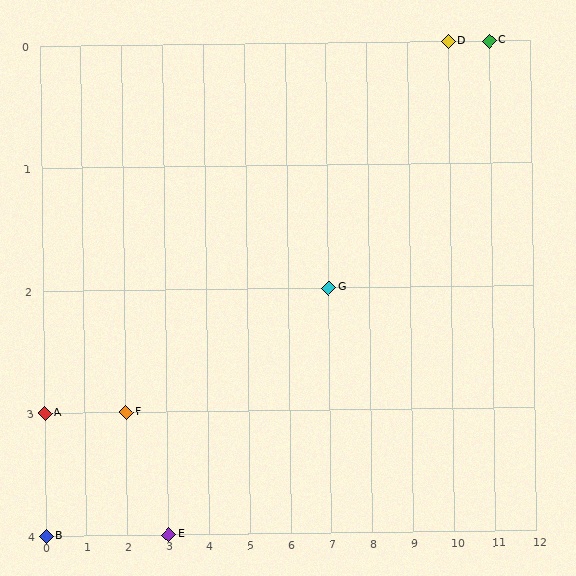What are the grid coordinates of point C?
Point C is at grid coordinates (11, 0).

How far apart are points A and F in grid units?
Points A and F are 2 columns apart.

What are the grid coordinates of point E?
Point E is at grid coordinates (3, 4).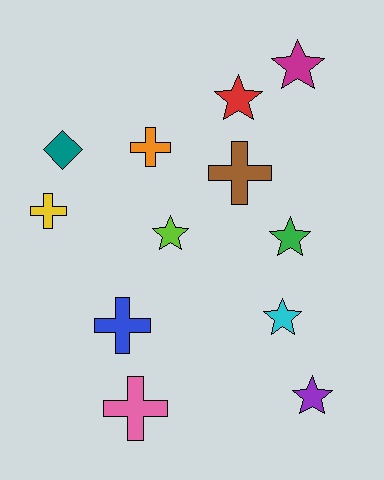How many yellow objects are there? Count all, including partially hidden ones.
There is 1 yellow object.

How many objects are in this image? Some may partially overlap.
There are 12 objects.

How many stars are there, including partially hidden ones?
There are 6 stars.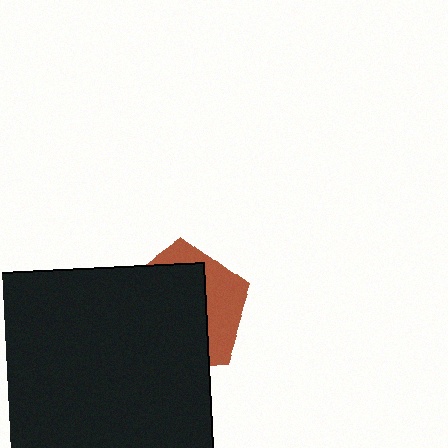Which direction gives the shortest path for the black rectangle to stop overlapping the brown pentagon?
Moving toward the lower-left gives the shortest separation.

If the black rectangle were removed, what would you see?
You would see the complete brown pentagon.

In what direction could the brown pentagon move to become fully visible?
The brown pentagon could move toward the upper-right. That would shift it out from behind the black rectangle entirely.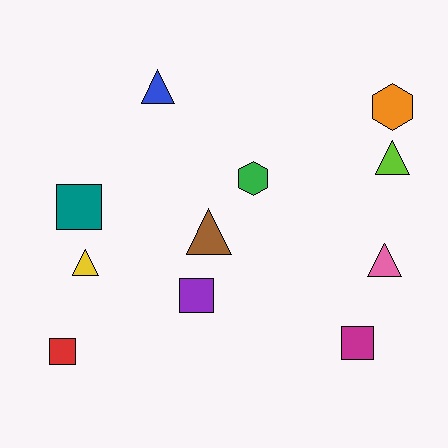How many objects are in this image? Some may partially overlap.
There are 11 objects.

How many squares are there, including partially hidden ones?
There are 4 squares.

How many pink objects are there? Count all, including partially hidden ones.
There is 1 pink object.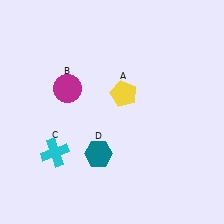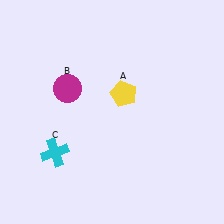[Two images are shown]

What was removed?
The teal hexagon (D) was removed in Image 2.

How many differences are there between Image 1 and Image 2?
There is 1 difference between the two images.